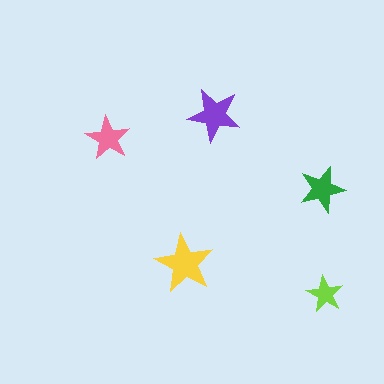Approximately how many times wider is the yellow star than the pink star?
About 1.5 times wider.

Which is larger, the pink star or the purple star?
The purple one.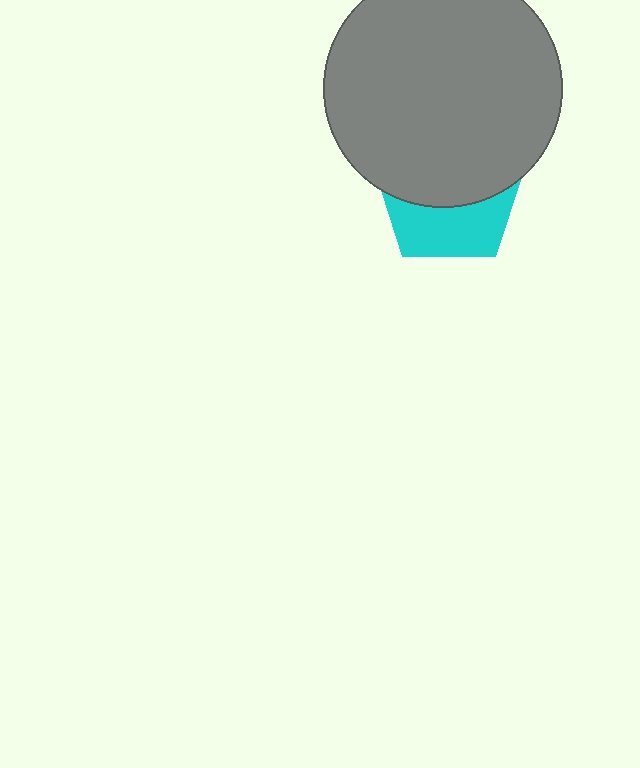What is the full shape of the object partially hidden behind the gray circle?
The partially hidden object is a cyan pentagon.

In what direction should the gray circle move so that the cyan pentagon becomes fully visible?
The gray circle should move up. That is the shortest direction to clear the overlap and leave the cyan pentagon fully visible.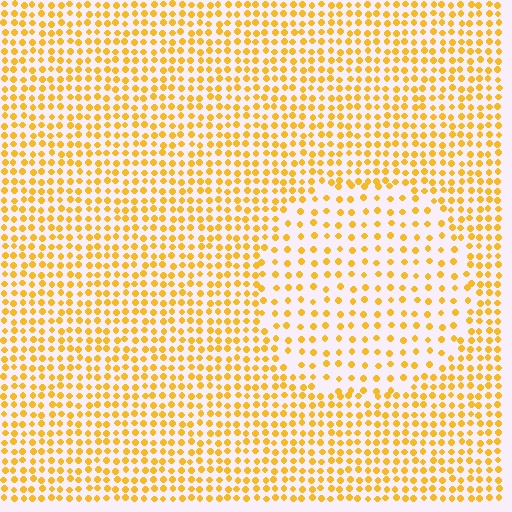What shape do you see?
I see a circle.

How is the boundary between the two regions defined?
The boundary is defined by a change in element density (approximately 1.9x ratio). All elements are the same color, size, and shape.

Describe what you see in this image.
The image contains small yellow elements arranged at two different densities. A circle-shaped region is visible where the elements are less densely packed than the surrounding area.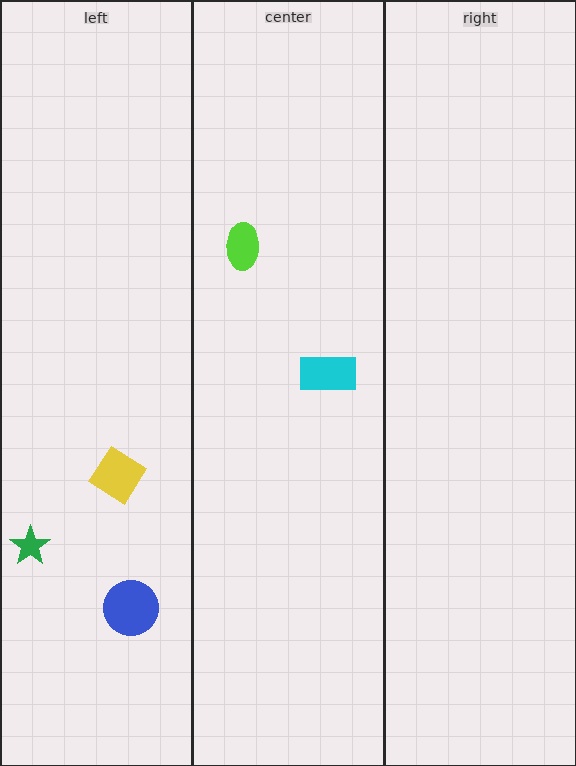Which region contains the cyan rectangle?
The center region.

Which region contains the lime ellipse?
The center region.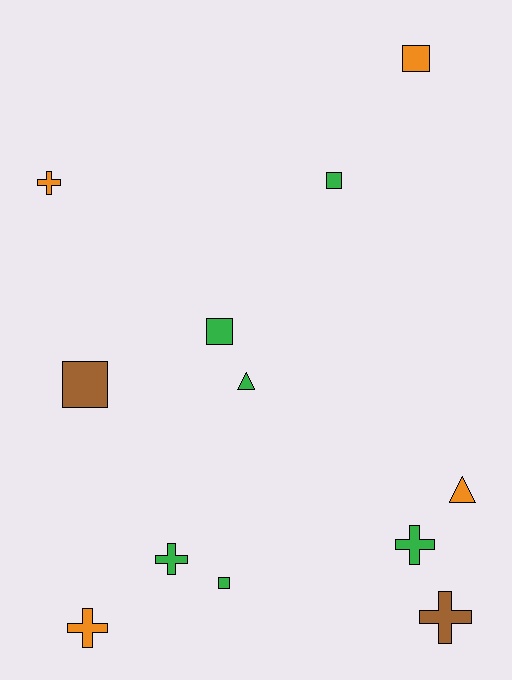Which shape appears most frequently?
Square, with 5 objects.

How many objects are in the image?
There are 12 objects.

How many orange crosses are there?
There are 2 orange crosses.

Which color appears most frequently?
Green, with 6 objects.